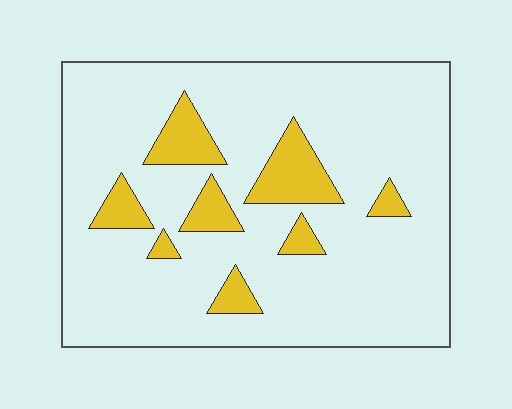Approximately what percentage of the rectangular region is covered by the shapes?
Approximately 15%.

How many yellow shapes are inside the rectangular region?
8.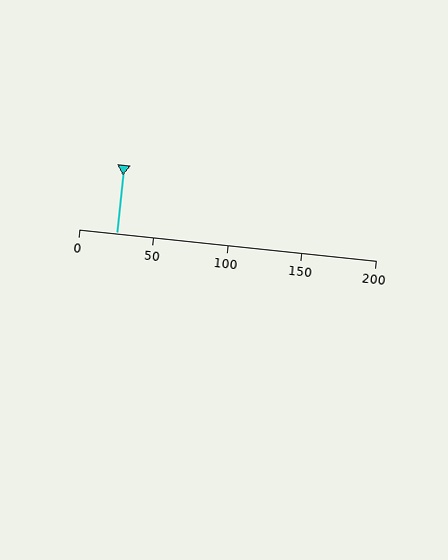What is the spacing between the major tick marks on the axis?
The major ticks are spaced 50 apart.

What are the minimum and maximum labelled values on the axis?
The axis runs from 0 to 200.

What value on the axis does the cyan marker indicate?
The marker indicates approximately 25.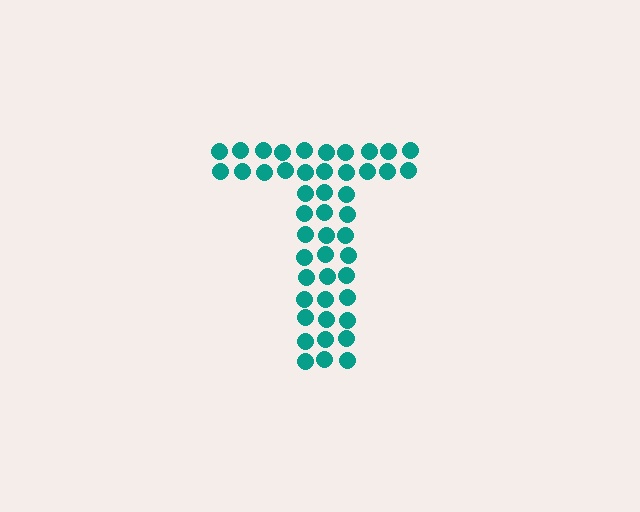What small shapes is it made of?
It is made of small circles.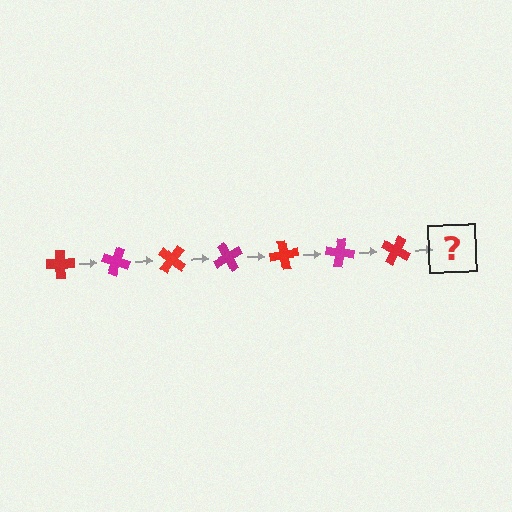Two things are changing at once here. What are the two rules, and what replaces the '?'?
The two rules are that it rotates 20 degrees each step and the color cycles through red and magenta. The '?' should be a magenta cross, rotated 140 degrees from the start.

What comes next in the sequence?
The next element should be a magenta cross, rotated 140 degrees from the start.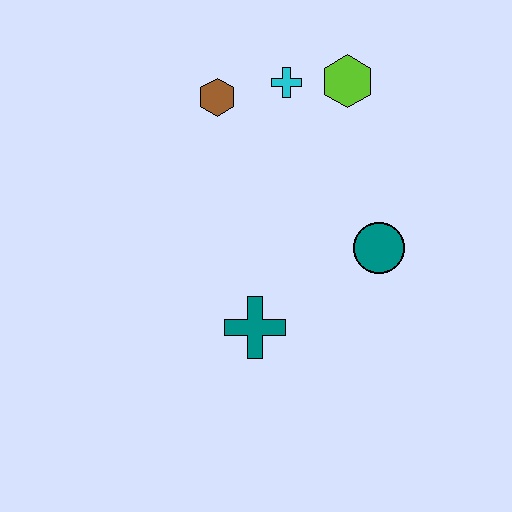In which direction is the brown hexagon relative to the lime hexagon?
The brown hexagon is to the left of the lime hexagon.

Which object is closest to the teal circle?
The teal cross is closest to the teal circle.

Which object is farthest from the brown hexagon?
The teal cross is farthest from the brown hexagon.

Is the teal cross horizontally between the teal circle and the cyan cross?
No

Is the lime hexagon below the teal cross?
No